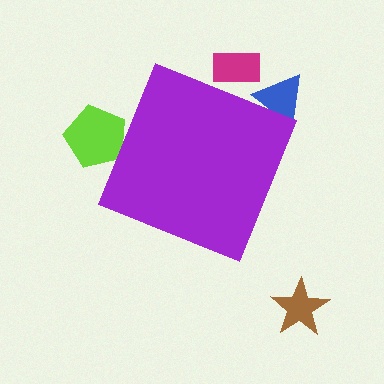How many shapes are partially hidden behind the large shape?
3 shapes are partially hidden.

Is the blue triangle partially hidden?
Yes, the blue triangle is partially hidden behind the purple diamond.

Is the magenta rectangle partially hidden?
Yes, the magenta rectangle is partially hidden behind the purple diamond.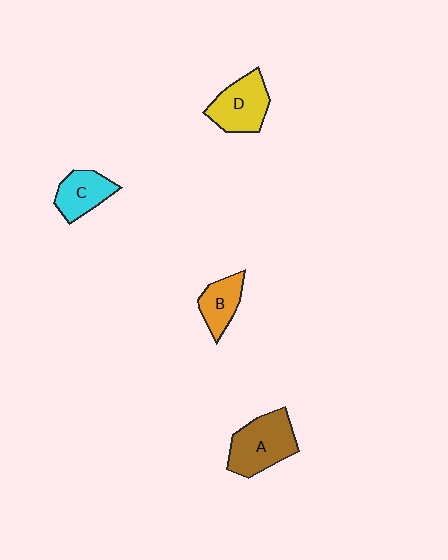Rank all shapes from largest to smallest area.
From largest to smallest: A (brown), D (yellow), C (cyan), B (orange).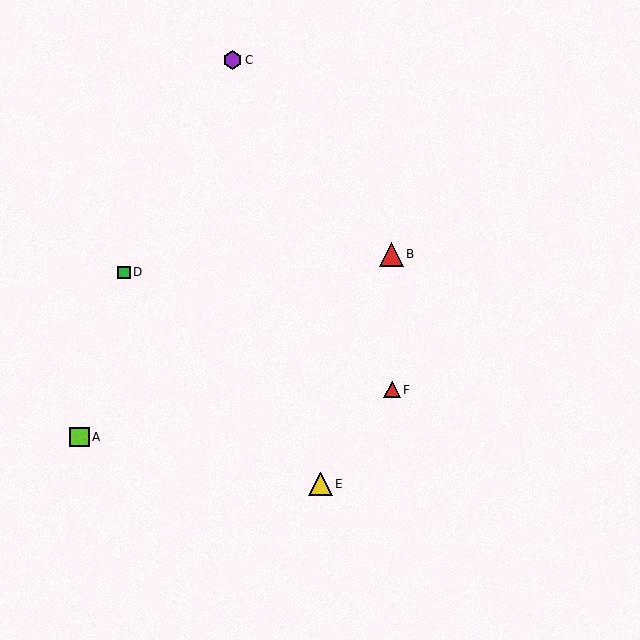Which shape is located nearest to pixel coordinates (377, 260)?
The red triangle (labeled B) at (391, 254) is nearest to that location.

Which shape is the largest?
The red triangle (labeled B) is the largest.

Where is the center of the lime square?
The center of the lime square is at (79, 437).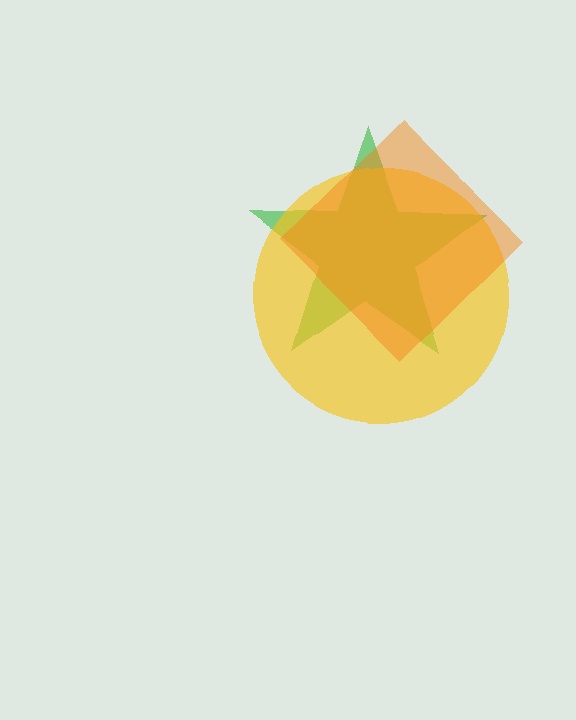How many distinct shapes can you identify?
There are 3 distinct shapes: a green star, a yellow circle, an orange diamond.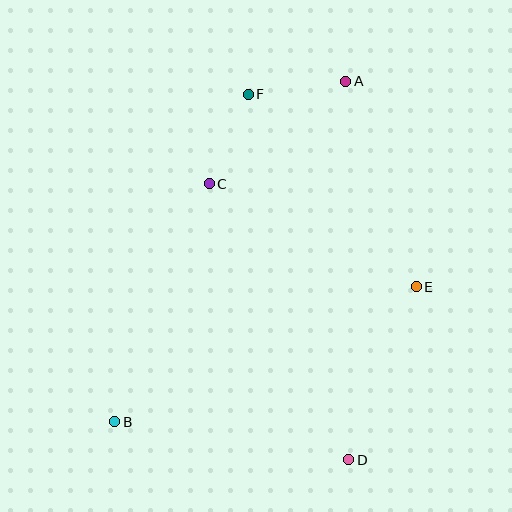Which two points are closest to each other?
Points C and F are closest to each other.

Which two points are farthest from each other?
Points A and B are farthest from each other.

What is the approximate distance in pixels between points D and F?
The distance between D and F is approximately 379 pixels.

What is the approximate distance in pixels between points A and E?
The distance between A and E is approximately 217 pixels.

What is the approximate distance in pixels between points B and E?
The distance between B and E is approximately 331 pixels.